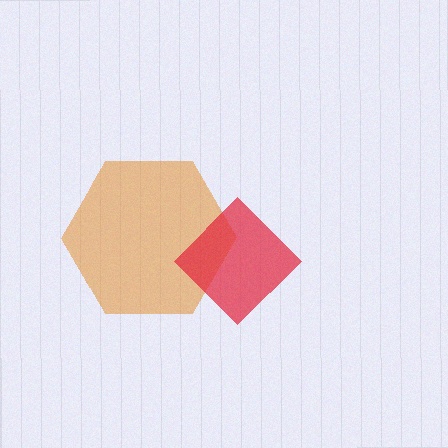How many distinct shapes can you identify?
There are 2 distinct shapes: an orange hexagon, a red diamond.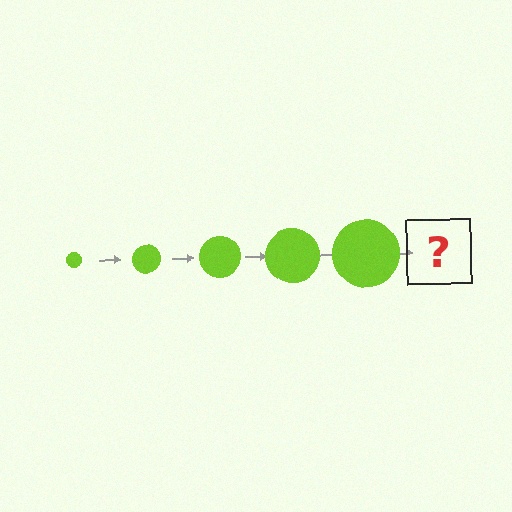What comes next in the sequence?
The next element should be a lime circle, larger than the previous one.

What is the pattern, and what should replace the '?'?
The pattern is that the circle gets progressively larger each step. The '?' should be a lime circle, larger than the previous one.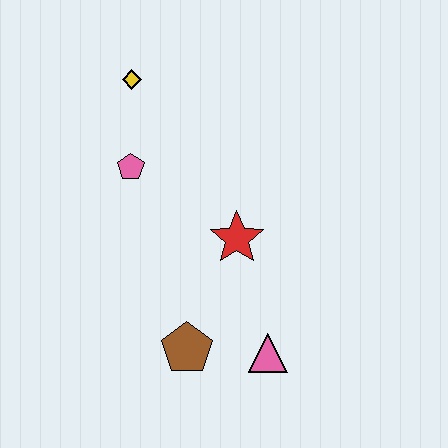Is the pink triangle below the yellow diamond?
Yes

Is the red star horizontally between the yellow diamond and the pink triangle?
Yes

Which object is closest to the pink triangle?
The brown pentagon is closest to the pink triangle.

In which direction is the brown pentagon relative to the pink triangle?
The brown pentagon is to the left of the pink triangle.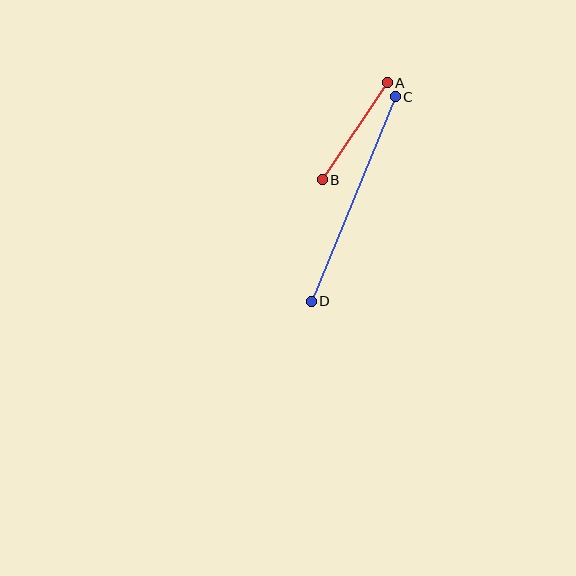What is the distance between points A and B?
The distance is approximately 117 pixels.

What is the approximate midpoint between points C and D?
The midpoint is at approximately (353, 199) pixels.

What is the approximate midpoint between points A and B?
The midpoint is at approximately (355, 131) pixels.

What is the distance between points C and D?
The distance is approximately 221 pixels.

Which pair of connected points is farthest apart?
Points C and D are farthest apart.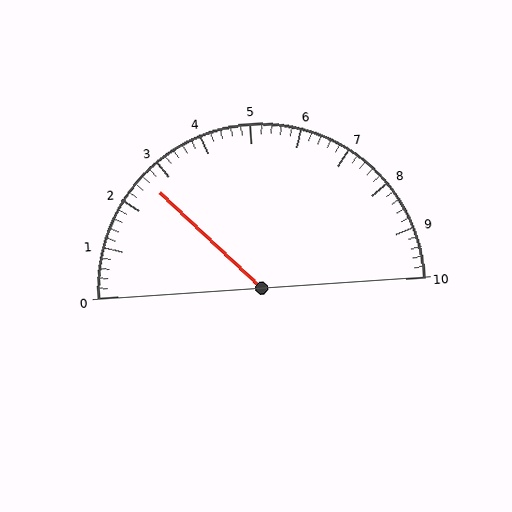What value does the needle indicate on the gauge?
The needle indicates approximately 2.6.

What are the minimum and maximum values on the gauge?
The gauge ranges from 0 to 10.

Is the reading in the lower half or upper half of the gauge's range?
The reading is in the lower half of the range (0 to 10).